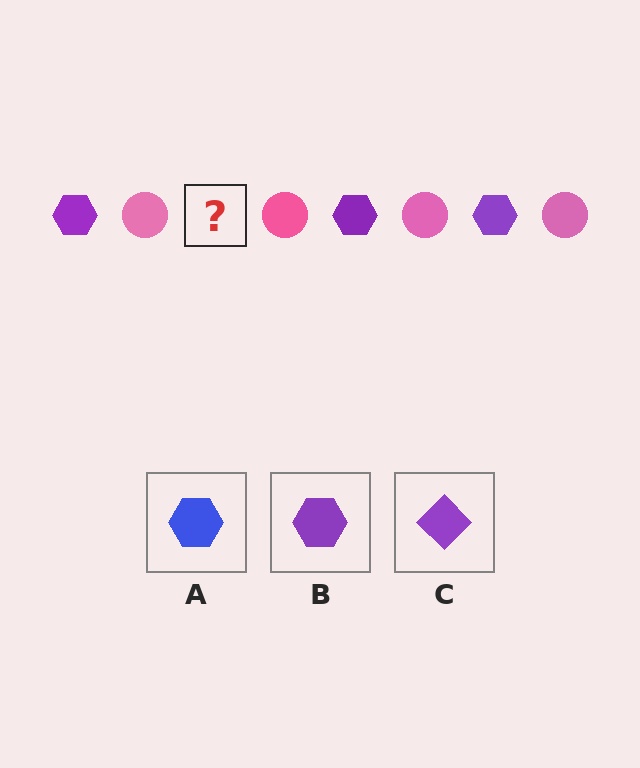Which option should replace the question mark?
Option B.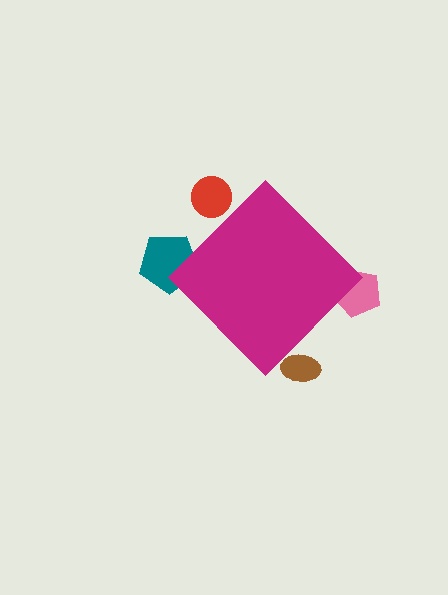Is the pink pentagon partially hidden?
Yes, the pink pentagon is partially hidden behind the magenta diamond.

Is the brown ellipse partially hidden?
Yes, the brown ellipse is partially hidden behind the magenta diamond.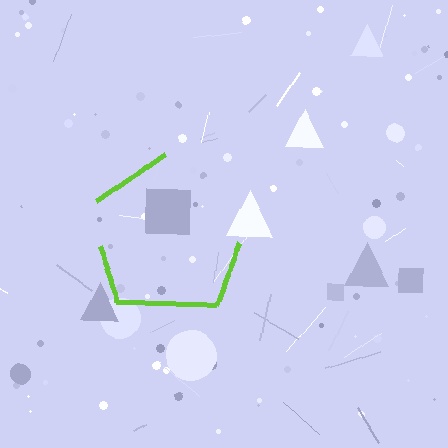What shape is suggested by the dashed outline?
The dashed outline suggests a pentagon.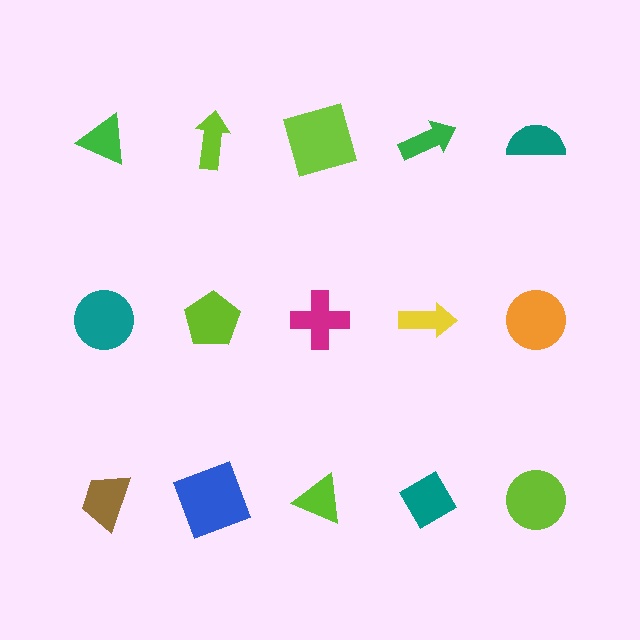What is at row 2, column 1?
A teal circle.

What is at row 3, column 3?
A lime triangle.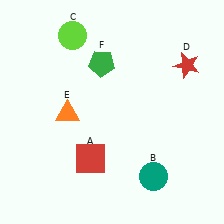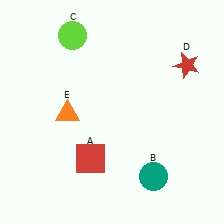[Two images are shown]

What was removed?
The green pentagon (F) was removed in Image 2.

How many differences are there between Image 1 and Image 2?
There is 1 difference between the two images.